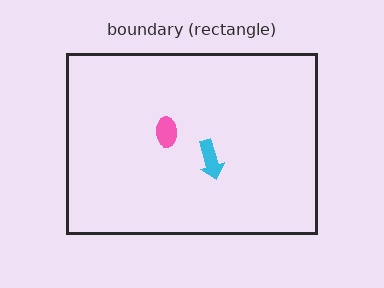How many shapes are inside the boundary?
2 inside, 0 outside.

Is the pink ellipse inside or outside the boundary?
Inside.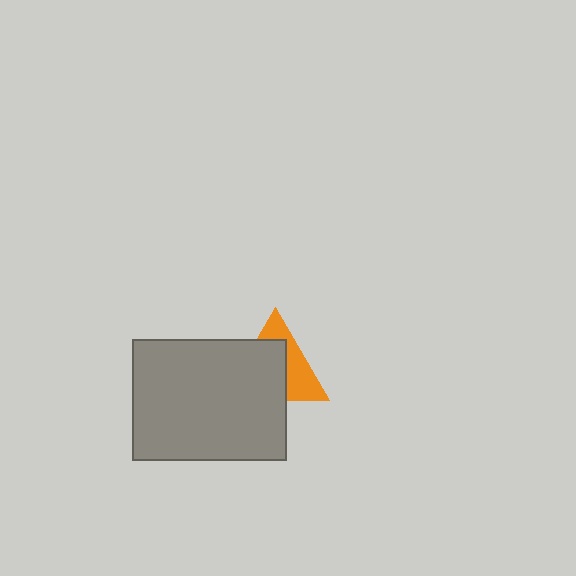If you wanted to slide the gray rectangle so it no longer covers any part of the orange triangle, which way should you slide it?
Slide it toward the lower-left — that is the most direct way to separate the two shapes.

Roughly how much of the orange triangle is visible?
A small part of it is visible (roughly 42%).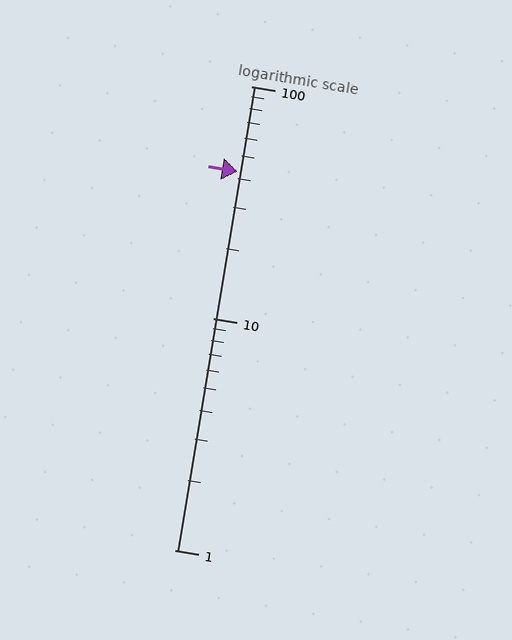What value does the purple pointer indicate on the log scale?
The pointer indicates approximately 43.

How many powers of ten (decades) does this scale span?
The scale spans 2 decades, from 1 to 100.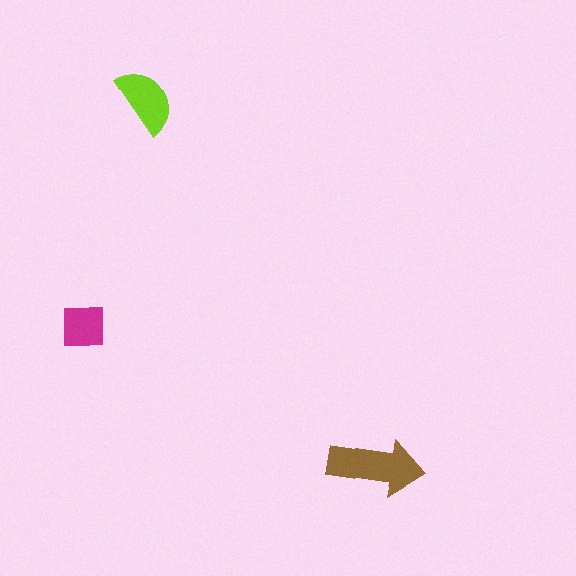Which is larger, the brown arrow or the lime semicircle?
The brown arrow.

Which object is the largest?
The brown arrow.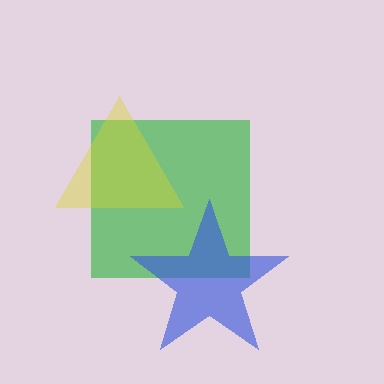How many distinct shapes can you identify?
There are 3 distinct shapes: a green square, a yellow triangle, a blue star.